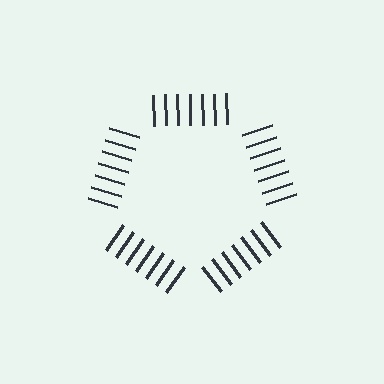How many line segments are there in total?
35 — 7 along each of the 5 edges.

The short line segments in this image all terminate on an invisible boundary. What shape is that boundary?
An illusory pentagon — the line segments terminate on its edges but no continuous stroke is drawn.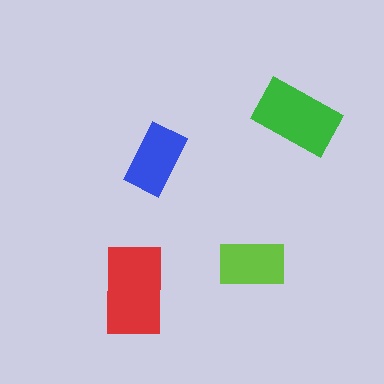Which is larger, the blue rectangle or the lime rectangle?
The blue one.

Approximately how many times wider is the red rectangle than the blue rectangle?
About 1.5 times wider.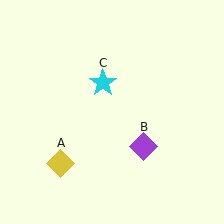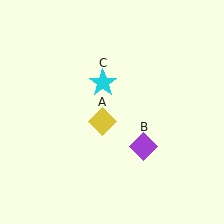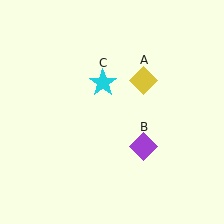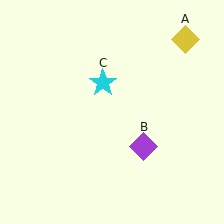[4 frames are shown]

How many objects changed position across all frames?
1 object changed position: yellow diamond (object A).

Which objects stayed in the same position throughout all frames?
Purple diamond (object B) and cyan star (object C) remained stationary.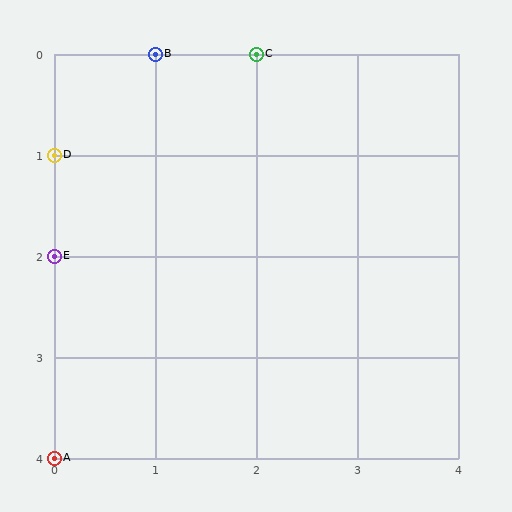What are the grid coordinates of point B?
Point B is at grid coordinates (1, 0).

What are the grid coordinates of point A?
Point A is at grid coordinates (0, 4).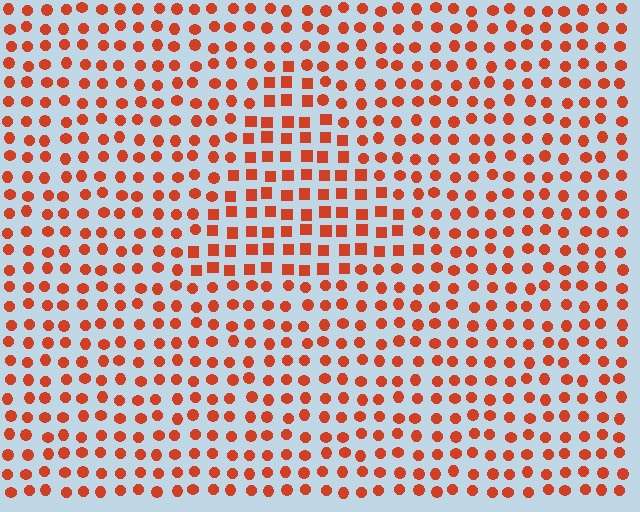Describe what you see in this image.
The image is filled with small red elements arranged in a uniform grid. A triangle-shaped region contains squares, while the surrounding area contains circles. The boundary is defined purely by the change in element shape.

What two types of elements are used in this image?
The image uses squares inside the triangle region and circles outside it.